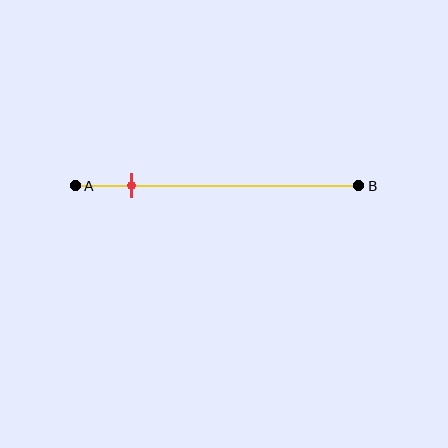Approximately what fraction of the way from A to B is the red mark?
The red mark is approximately 20% of the way from A to B.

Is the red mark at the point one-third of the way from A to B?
No, the mark is at about 20% from A, not at the 33% one-third point.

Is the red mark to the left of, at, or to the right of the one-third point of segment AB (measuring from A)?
The red mark is to the left of the one-third point of segment AB.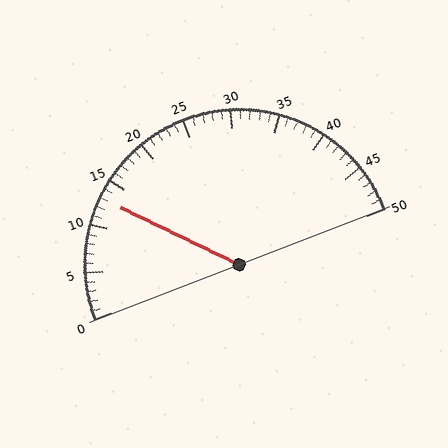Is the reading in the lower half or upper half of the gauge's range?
The reading is in the lower half of the range (0 to 50).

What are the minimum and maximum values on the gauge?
The gauge ranges from 0 to 50.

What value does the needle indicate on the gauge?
The needle indicates approximately 13.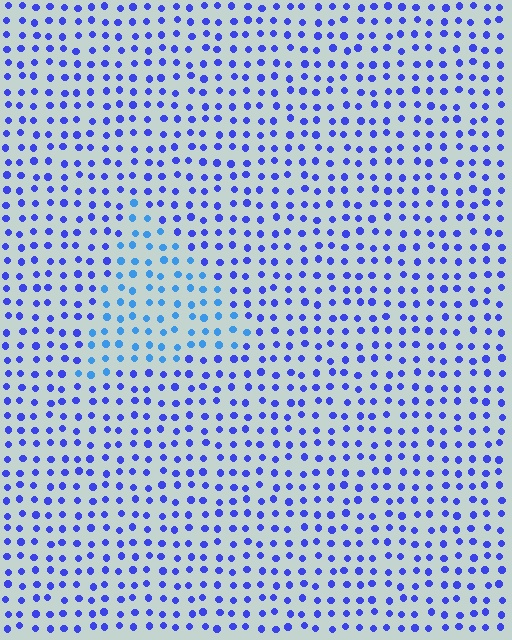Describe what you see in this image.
The image is filled with small blue elements in a uniform arrangement. A triangle-shaped region is visible where the elements are tinted to a slightly different hue, forming a subtle color boundary.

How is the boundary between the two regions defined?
The boundary is defined purely by a slight shift in hue (about 30 degrees). Spacing, size, and orientation are identical on both sides.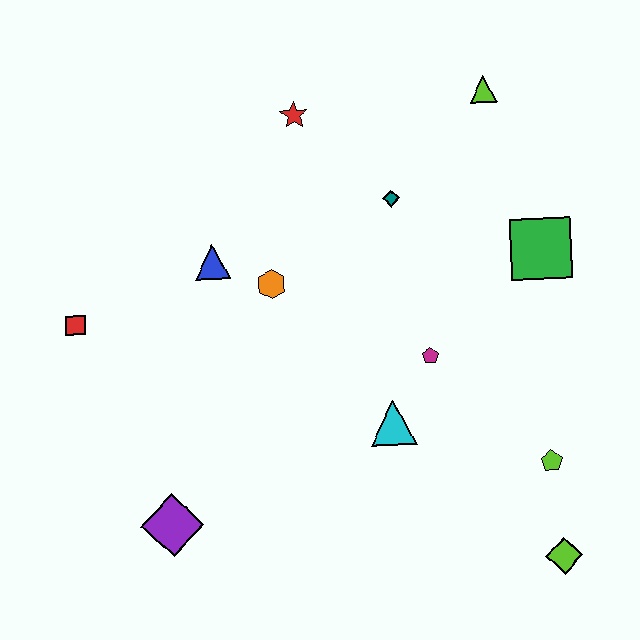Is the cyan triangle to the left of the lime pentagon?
Yes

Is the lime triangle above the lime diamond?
Yes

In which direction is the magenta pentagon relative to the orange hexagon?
The magenta pentagon is to the right of the orange hexagon.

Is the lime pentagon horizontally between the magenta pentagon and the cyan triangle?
No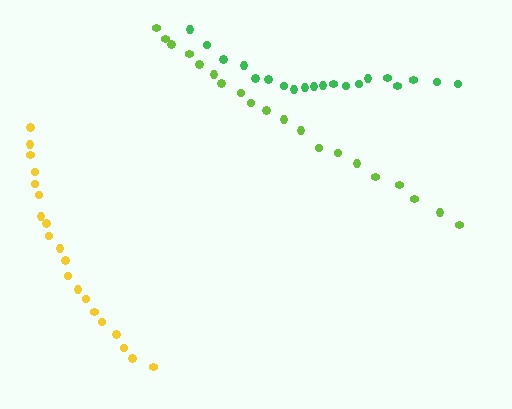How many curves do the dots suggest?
There are 3 distinct paths.